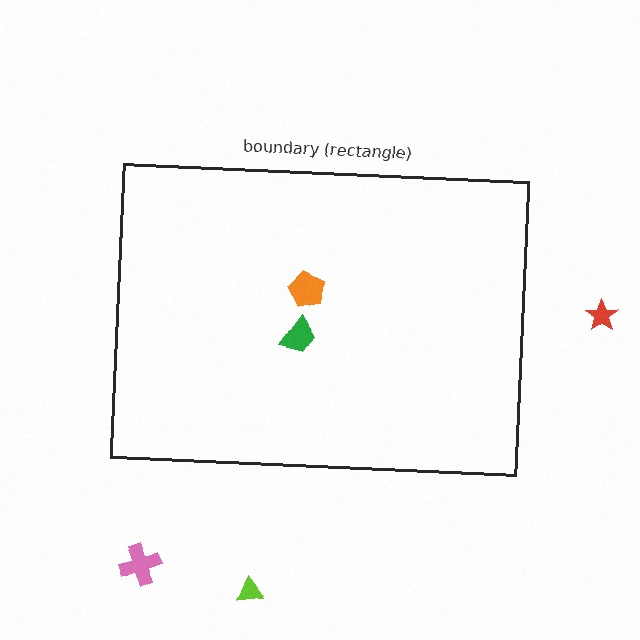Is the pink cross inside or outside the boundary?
Outside.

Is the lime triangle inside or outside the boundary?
Outside.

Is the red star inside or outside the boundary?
Outside.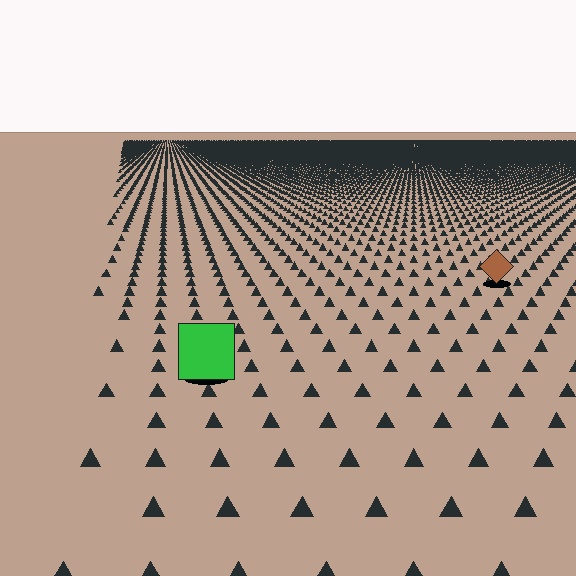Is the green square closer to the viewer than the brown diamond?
Yes. The green square is closer — you can tell from the texture gradient: the ground texture is coarser near it.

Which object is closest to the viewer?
The green square is closest. The texture marks near it are larger and more spread out.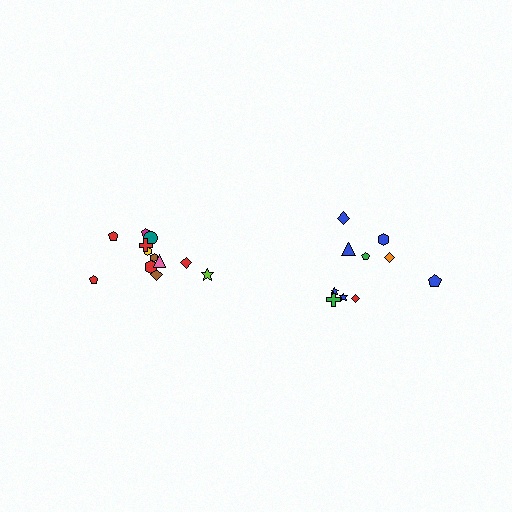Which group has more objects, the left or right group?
The left group.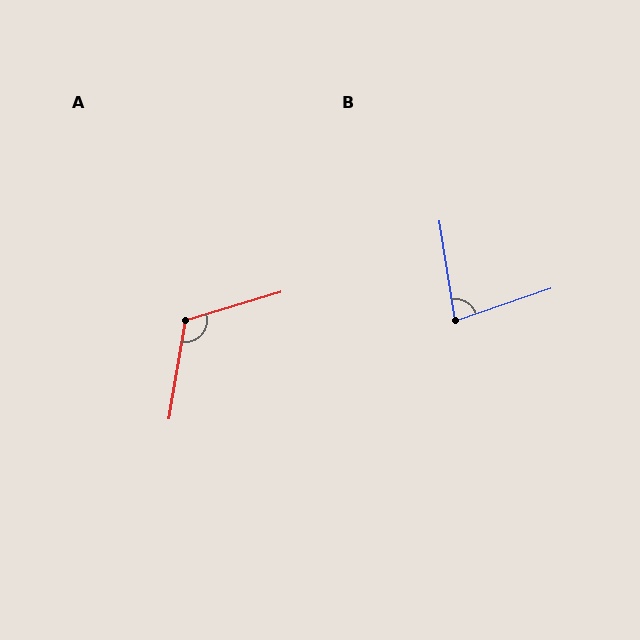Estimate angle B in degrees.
Approximately 80 degrees.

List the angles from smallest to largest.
B (80°), A (116°).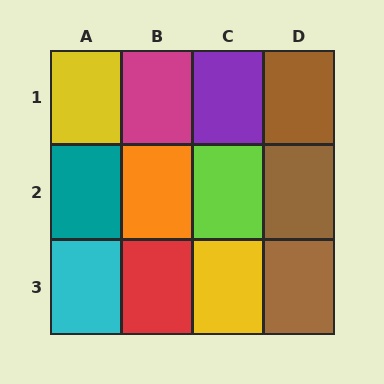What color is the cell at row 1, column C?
Purple.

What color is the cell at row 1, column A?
Yellow.